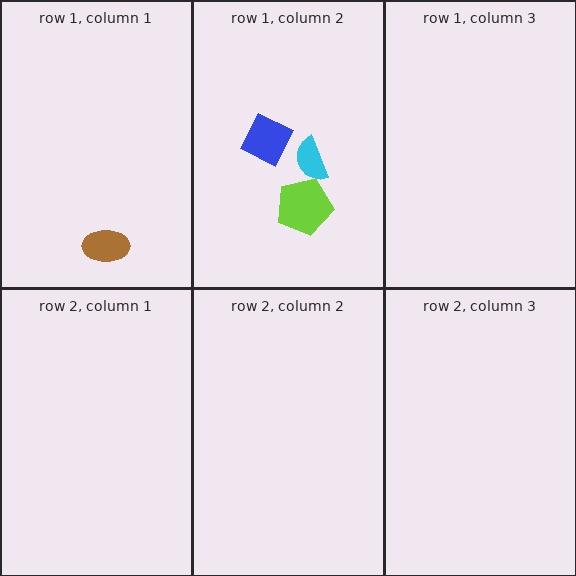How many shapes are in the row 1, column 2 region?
3.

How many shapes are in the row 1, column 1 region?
1.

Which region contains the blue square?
The row 1, column 2 region.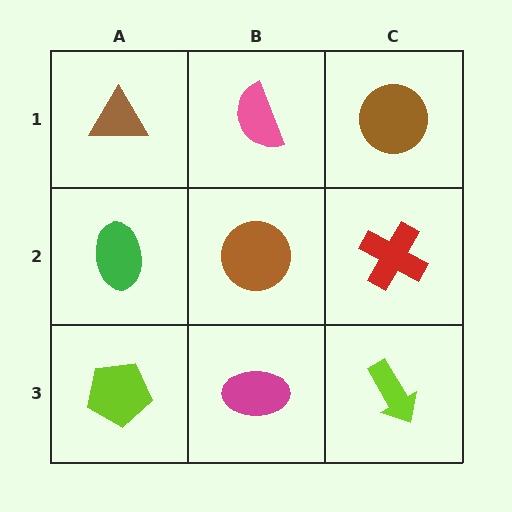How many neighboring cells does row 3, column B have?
3.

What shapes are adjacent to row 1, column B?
A brown circle (row 2, column B), a brown triangle (row 1, column A), a brown circle (row 1, column C).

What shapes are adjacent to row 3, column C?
A red cross (row 2, column C), a magenta ellipse (row 3, column B).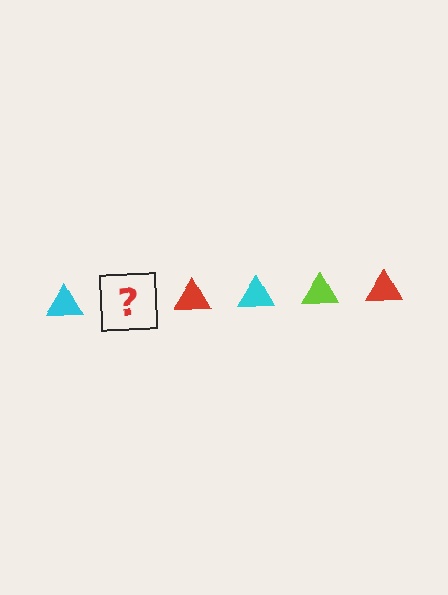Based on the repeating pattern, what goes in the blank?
The blank should be a lime triangle.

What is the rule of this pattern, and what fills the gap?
The rule is that the pattern cycles through cyan, lime, red triangles. The gap should be filled with a lime triangle.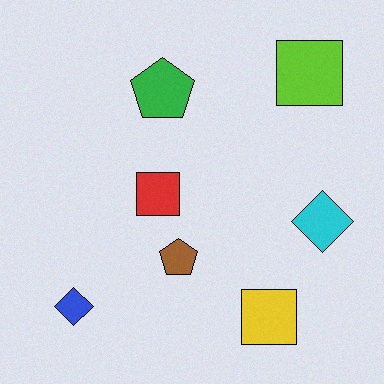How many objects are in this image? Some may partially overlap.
There are 7 objects.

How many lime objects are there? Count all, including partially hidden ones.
There is 1 lime object.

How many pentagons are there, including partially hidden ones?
There are 2 pentagons.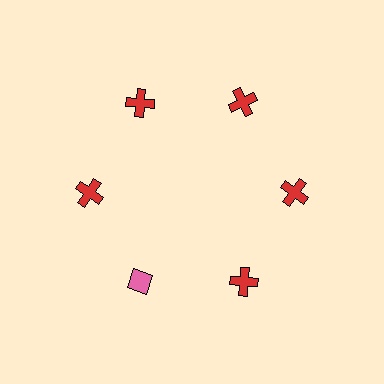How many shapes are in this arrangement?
There are 6 shapes arranged in a ring pattern.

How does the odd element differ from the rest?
It differs in both color (pink instead of red) and shape (diamond instead of cross).